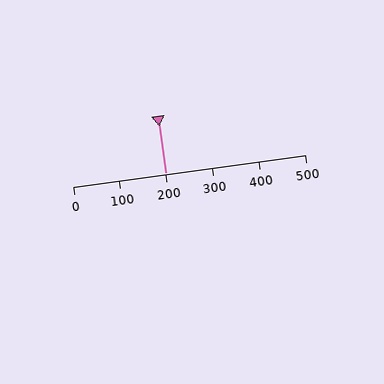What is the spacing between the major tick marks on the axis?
The major ticks are spaced 100 apart.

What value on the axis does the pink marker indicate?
The marker indicates approximately 200.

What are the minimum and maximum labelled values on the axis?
The axis runs from 0 to 500.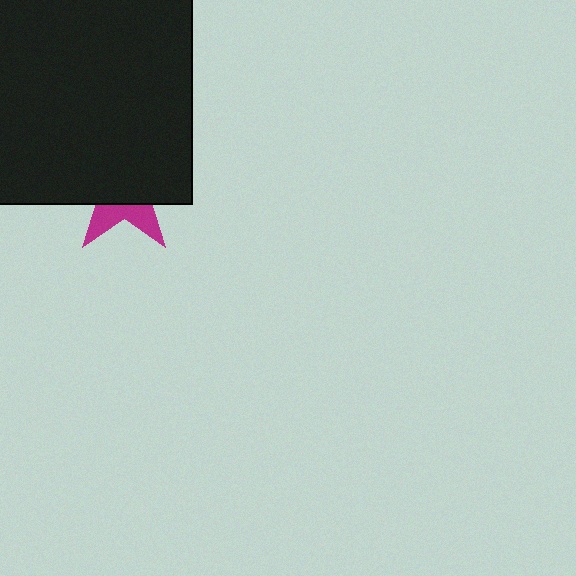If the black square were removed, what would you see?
You would see the complete magenta star.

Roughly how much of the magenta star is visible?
A small part of it is visible (roughly 31%).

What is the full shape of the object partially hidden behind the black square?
The partially hidden object is a magenta star.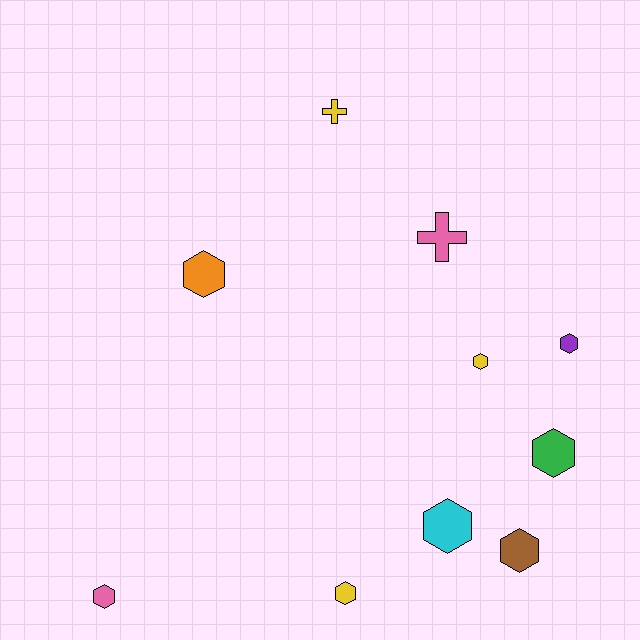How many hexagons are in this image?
There are 8 hexagons.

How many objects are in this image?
There are 10 objects.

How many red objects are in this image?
There are no red objects.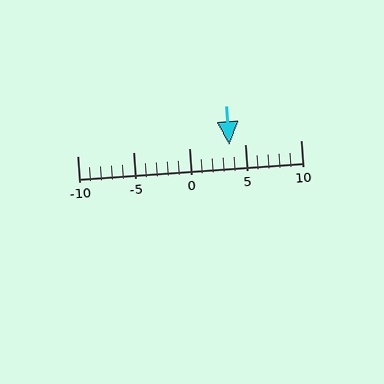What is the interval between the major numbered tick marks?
The major tick marks are spaced 5 units apart.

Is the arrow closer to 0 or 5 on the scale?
The arrow is closer to 5.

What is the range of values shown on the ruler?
The ruler shows values from -10 to 10.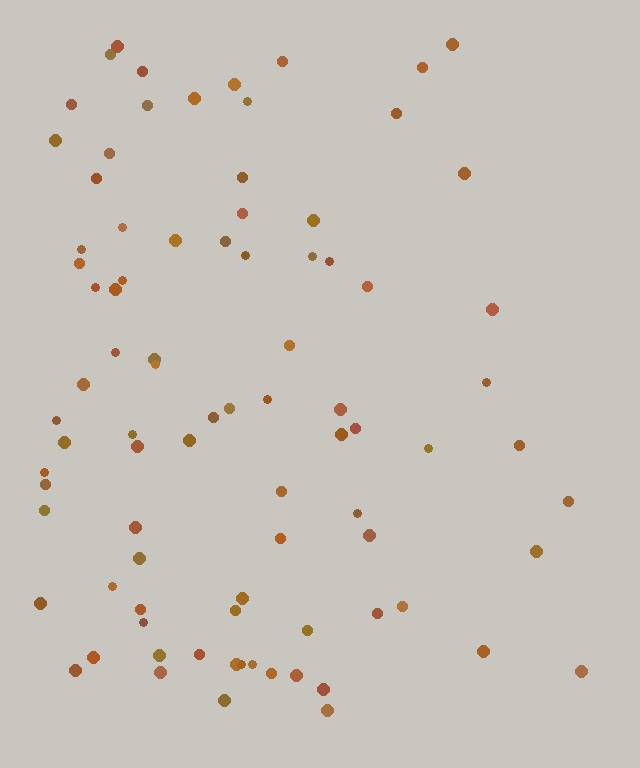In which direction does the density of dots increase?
From right to left, with the left side densest.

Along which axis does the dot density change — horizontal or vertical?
Horizontal.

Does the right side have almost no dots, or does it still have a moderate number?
Still a moderate number, just noticeably fewer than the left.